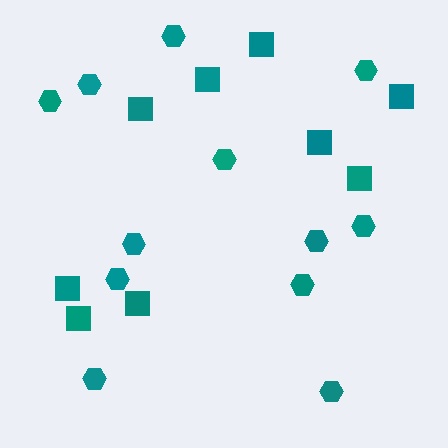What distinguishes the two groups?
There are 2 groups: one group of squares (9) and one group of hexagons (12).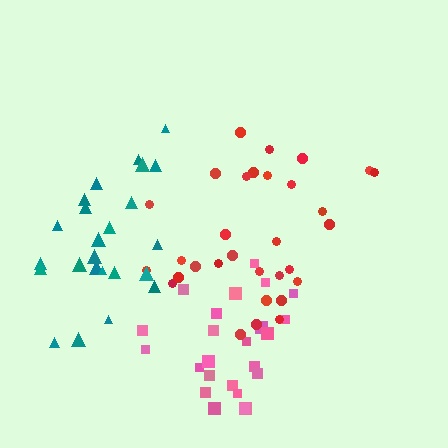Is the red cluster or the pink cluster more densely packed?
Pink.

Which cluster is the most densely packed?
Teal.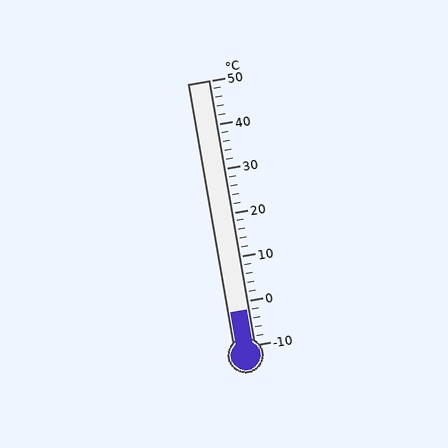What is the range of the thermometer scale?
The thermometer scale ranges from -10°C to 50°C.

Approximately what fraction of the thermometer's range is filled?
The thermometer is filled to approximately 15% of its range.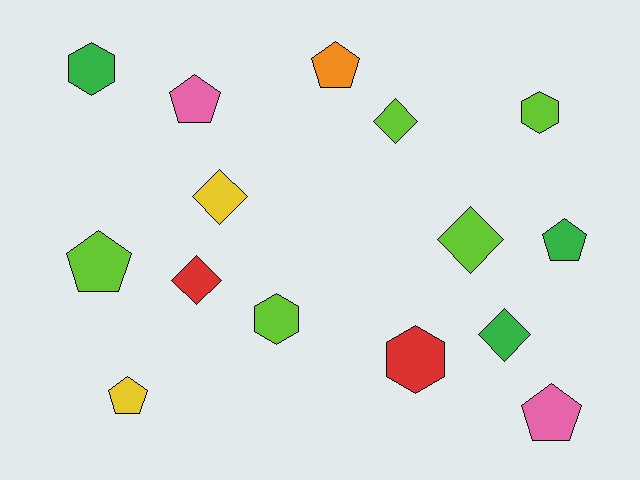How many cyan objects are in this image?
There are no cyan objects.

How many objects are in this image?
There are 15 objects.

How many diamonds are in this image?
There are 5 diamonds.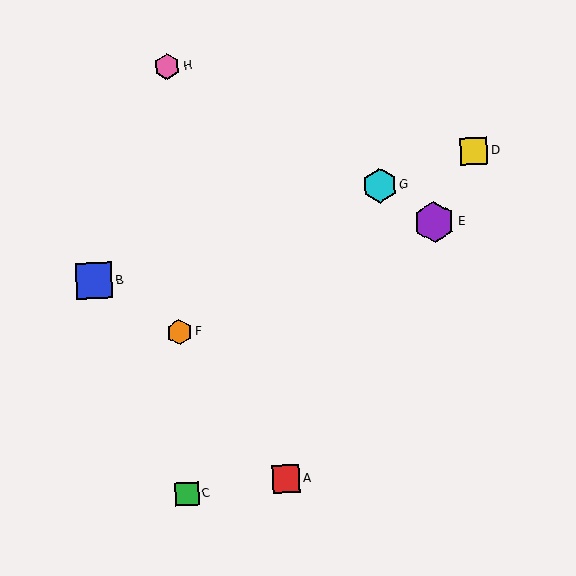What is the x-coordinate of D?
Object D is at x≈474.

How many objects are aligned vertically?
3 objects (C, F, H) are aligned vertically.